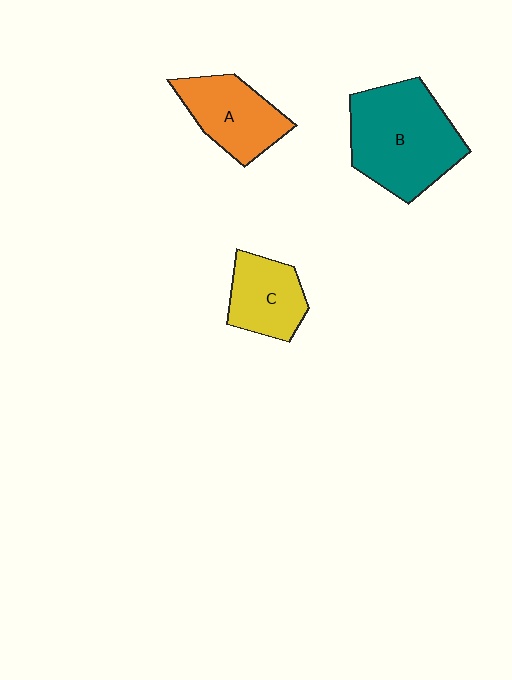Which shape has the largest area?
Shape B (teal).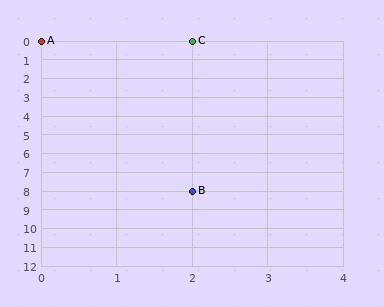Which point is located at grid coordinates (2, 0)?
Point C is at (2, 0).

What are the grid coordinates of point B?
Point B is at grid coordinates (2, 8).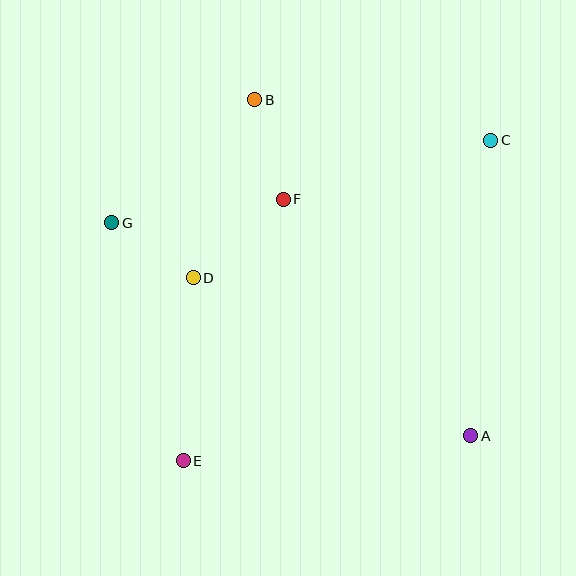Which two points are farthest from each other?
Points C and E are farthest from each other.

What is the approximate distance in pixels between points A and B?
The distance between A and B is approximately 400 pixels.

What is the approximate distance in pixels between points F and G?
The distance between F and G is approximately 173 pixels.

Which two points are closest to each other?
Points D and G are closest to each other.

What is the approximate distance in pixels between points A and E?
The distance between A and E is approximately 289 pixels.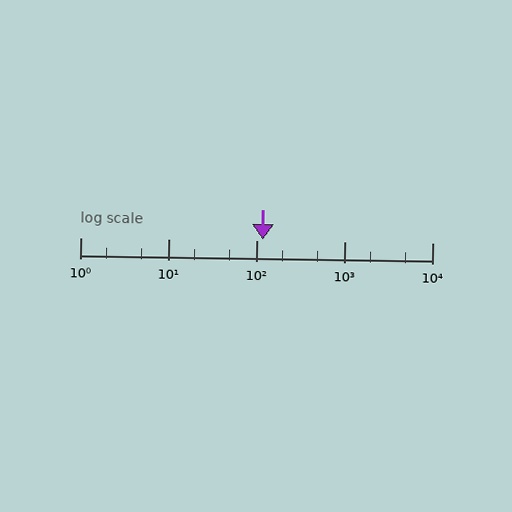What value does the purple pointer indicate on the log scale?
The pointer indicates approximately 120.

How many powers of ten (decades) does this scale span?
The scale spans 4 decades, from 1 to 10000.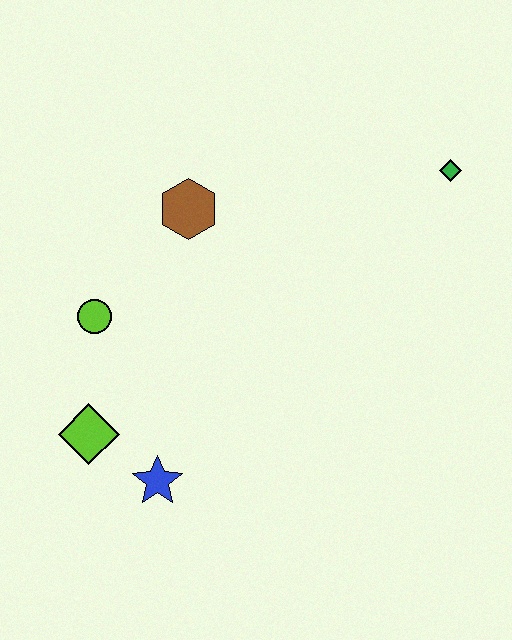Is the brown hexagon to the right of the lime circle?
Yes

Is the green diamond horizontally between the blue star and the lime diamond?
No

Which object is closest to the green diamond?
The brown hexagon is closest to the green diamond.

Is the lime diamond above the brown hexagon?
No